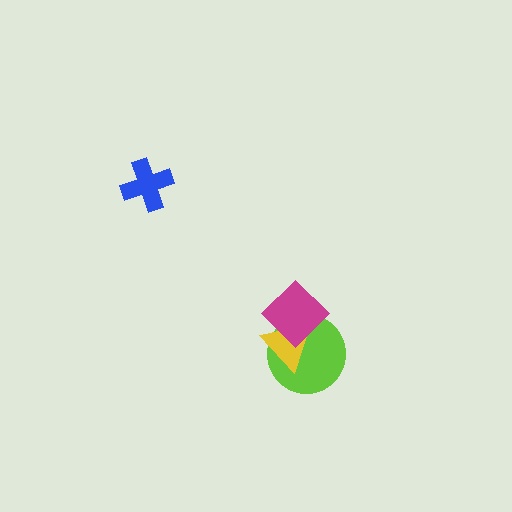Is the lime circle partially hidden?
Yes, it is partially covered by another shape.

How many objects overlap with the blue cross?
0 objects overlap with the blue cross.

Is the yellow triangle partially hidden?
Yes, it is partially covered by another shape.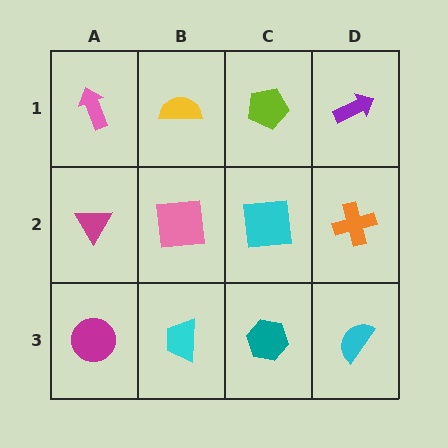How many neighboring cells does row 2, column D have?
3.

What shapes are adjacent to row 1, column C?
A cyan square (row 2, column C), a yellow semicircle (row 1, column B), a purple arrow (row 1, column D).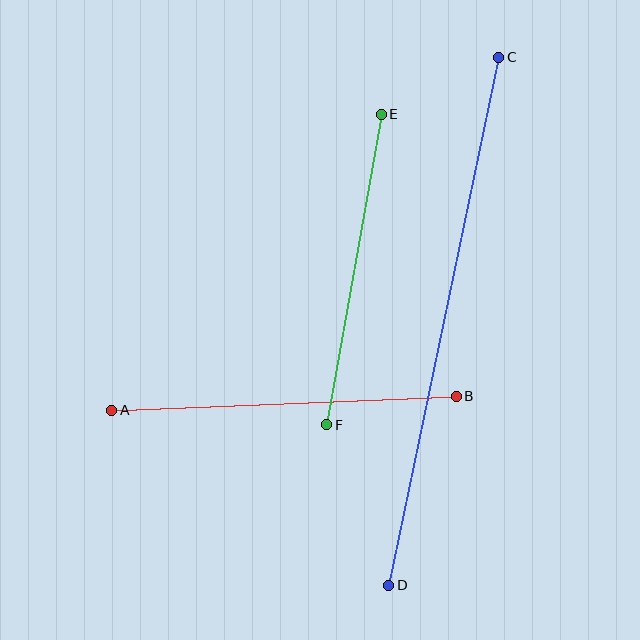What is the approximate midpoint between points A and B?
The midpoint is at approximately (284, 403) pixels.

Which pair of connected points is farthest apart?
Points C and D are farthest apart.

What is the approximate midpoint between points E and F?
The midpoint is at approximately (354, 269) pixels.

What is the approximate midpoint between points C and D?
The midpoint is at approximately (444, 321) pixels.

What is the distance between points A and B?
The distance is approximately 345 pixels.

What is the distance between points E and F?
The distance is approximately 315 pixels.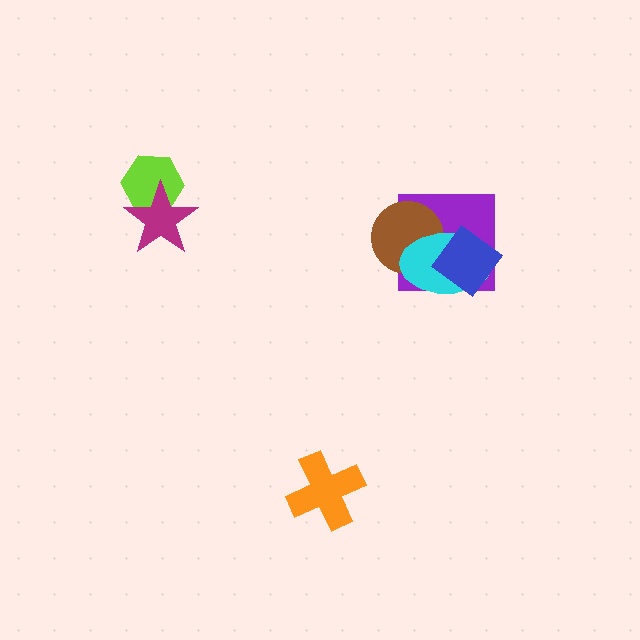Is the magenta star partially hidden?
No, no other shape covers it.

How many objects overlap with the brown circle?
3 objects overlap with the brown circle.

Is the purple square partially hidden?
Yes, it is partially covered by another shape.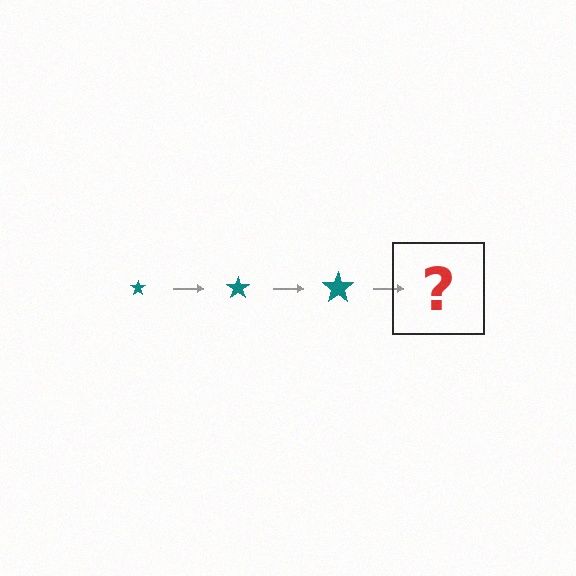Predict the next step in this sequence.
The next step is a teal star, larger than the previous one.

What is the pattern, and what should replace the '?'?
The pattern is that the star gets progressively larger each step. The '?' should be a teal star, larger than the previous one.